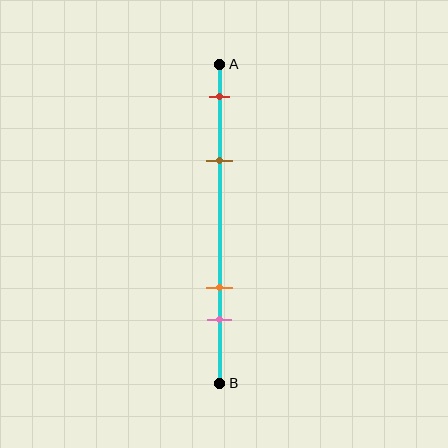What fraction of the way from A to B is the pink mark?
The pink mark is approximately 80% (0.8) of the way from A to B.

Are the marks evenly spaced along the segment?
No, the marks are not evenly spaced.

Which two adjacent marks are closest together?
The orange and pink marks are the closest adjacent pair.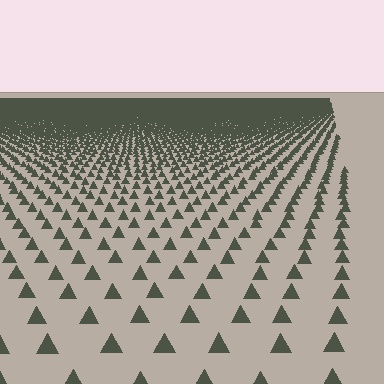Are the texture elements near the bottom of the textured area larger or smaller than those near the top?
Larger. Near the bottom, elements are closer to the viewer and appear at a bigger on-screen size.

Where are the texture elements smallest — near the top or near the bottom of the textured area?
Near the top.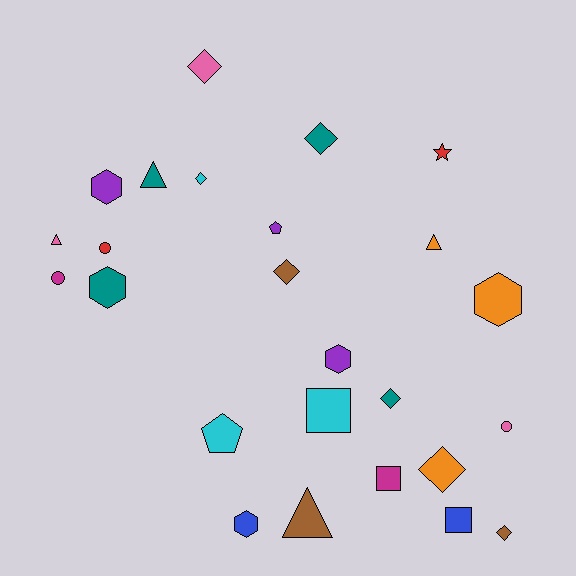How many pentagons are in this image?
There are 2 pentagons.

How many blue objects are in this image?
There are 2 blue objects.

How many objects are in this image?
There are 25 objects.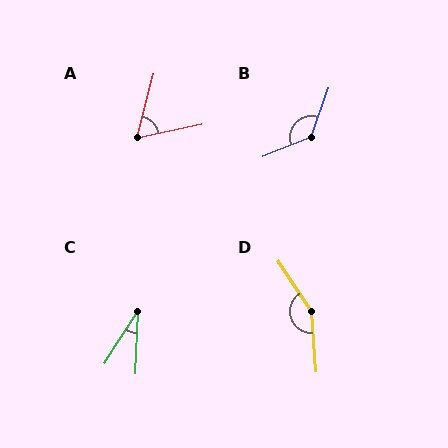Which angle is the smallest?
C, at approximately 30 degrees.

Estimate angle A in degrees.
Approximately 64 degrees.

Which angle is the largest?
D, at approximately 150 degrees.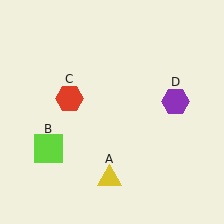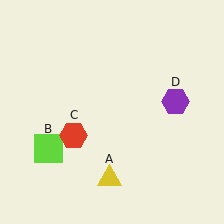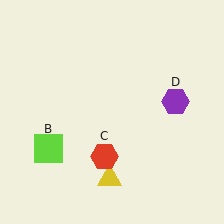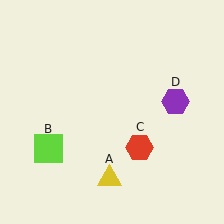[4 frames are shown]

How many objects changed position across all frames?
1 object changed position: red hexagon (object C).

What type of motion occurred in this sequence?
The red hexagon (object C) rotated counterclockwise around the center of the scene.